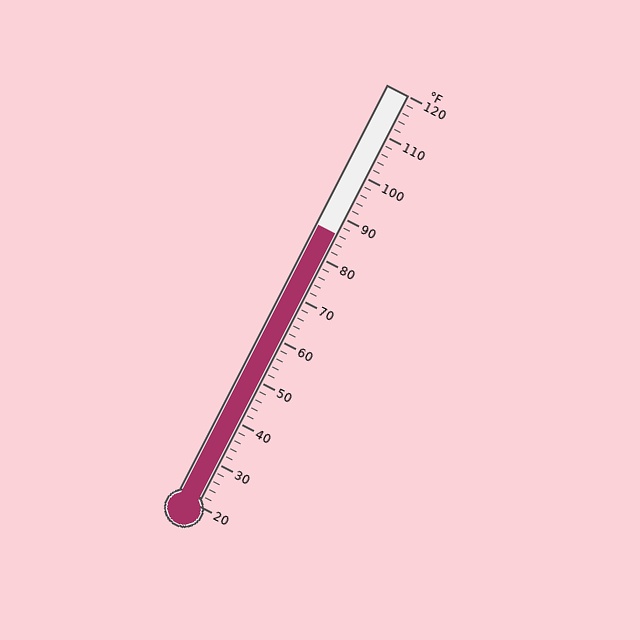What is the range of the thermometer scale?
The thermometer scale ranges from 20°F to 120°F.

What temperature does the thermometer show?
The thermometer shows approximately 86°F.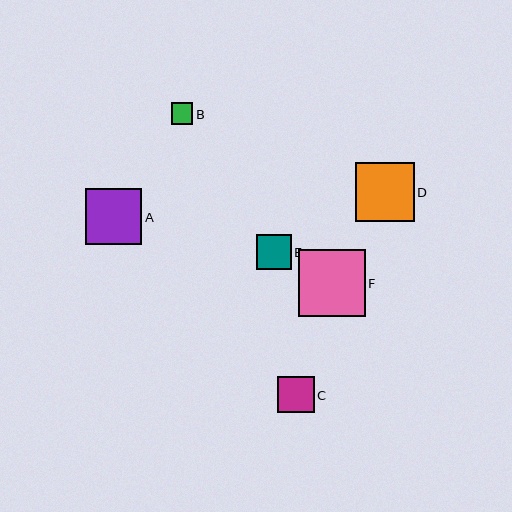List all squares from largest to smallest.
From largest to smallest: F, D, A, C, E, B.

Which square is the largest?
Square F is the largest with a size of approximately 66 pixels.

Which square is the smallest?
Square B is the smallest with a size of approximately 22 pixels.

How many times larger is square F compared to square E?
Square F is approximately 1.9 times the size of square E.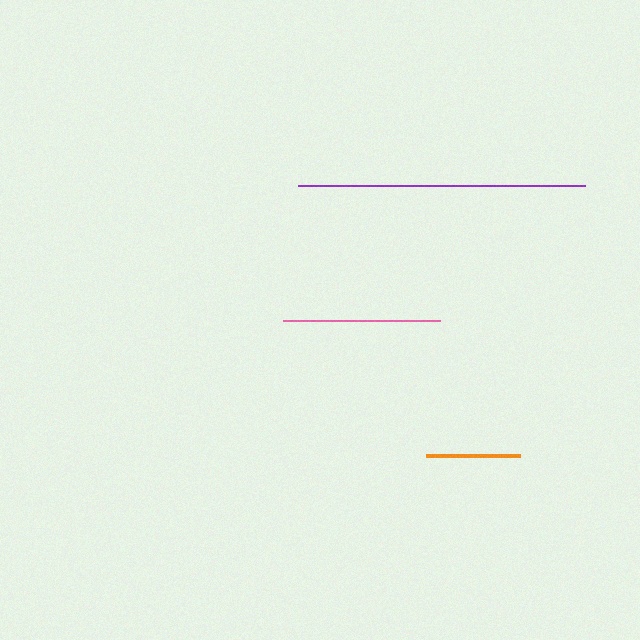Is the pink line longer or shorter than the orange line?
The pink line is longer than the orange line.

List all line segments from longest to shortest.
From longest to shortest: purple, pink, orange.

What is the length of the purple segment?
The purple segment is approximately 287 pixels long.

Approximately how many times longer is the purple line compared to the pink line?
The purple line is approximately 1.8 times the length of the pink line.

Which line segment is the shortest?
The orange line is the shortest at approximately 94 pixels.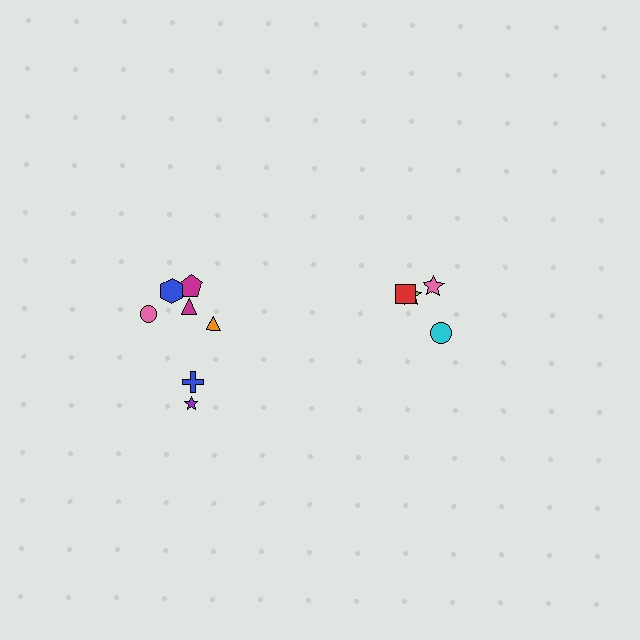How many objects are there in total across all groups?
There are 11 objects.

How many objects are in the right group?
There are 4 objects.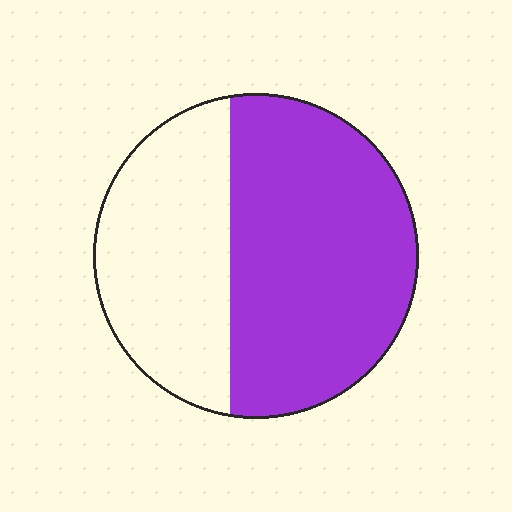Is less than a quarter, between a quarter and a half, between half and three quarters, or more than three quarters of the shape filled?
Between half and three quarters.